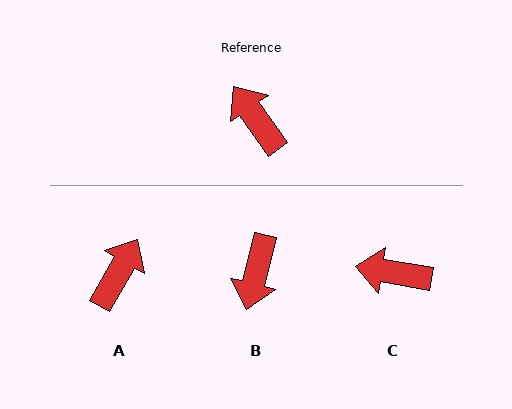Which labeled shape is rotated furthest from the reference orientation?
B, about 131 degrees away.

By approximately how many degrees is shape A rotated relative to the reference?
Approximately 65 degrees clockwise.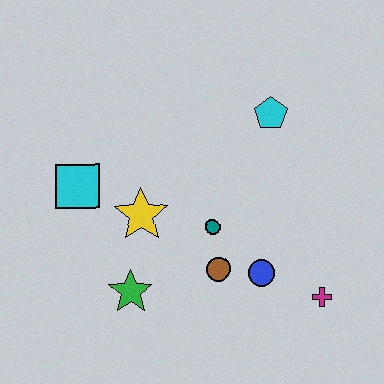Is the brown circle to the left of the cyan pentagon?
Yes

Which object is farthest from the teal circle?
The cyan square is farthest from the teal circle.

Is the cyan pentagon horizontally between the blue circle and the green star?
No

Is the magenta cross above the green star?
No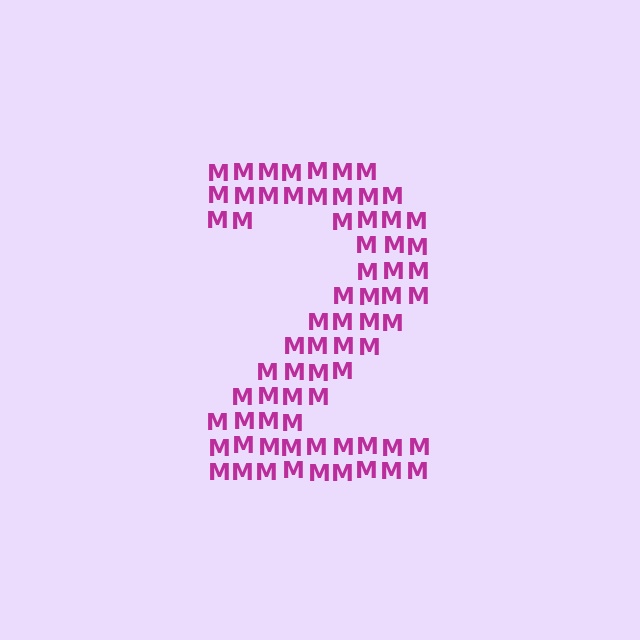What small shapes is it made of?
It is made of small letter M's.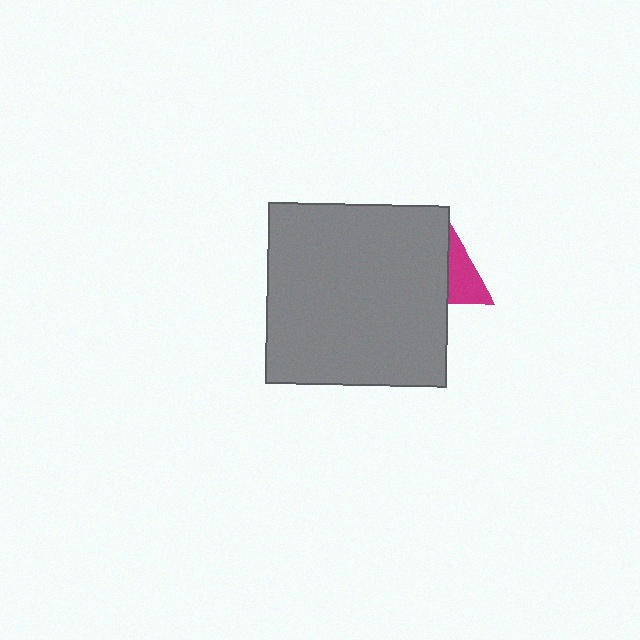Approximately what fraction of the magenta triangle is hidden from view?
Roughly 54% of the magenta triangle is hidden behind the gray square.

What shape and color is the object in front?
The object in front is a gray square.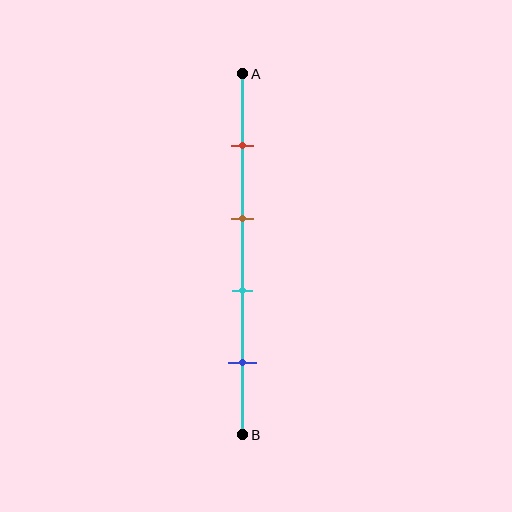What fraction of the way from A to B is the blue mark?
The blue mark is approximately 80% (0.8) of the way from A to B.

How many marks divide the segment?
There are 4 marks dividing the segment.